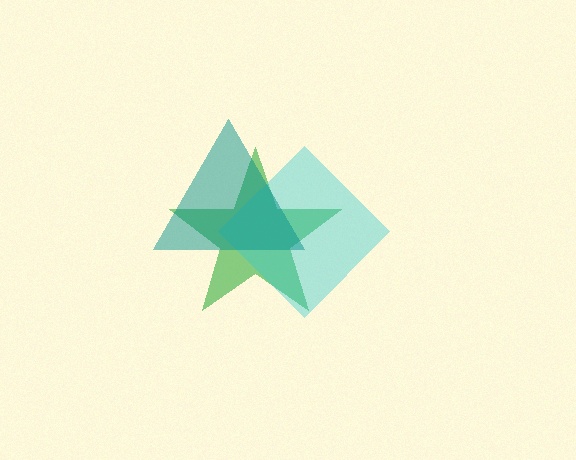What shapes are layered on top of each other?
The layered shapes are: a green star, a cyan diamond, a teal triangle.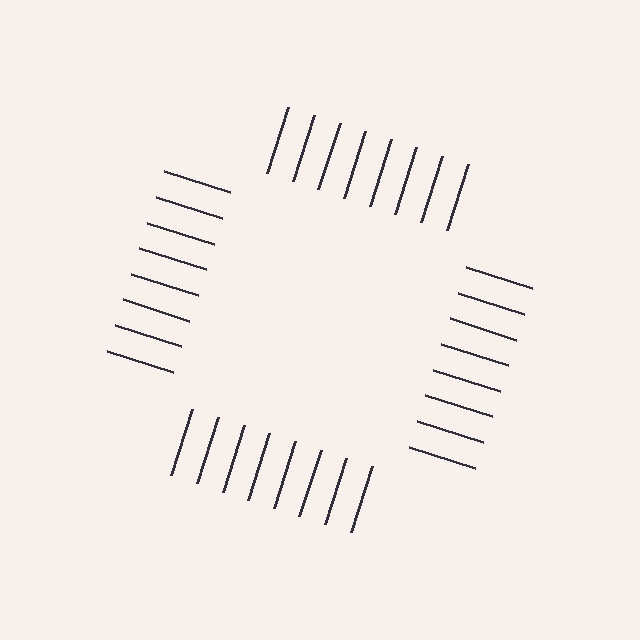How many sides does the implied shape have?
4 sides — the line-ends trace a square.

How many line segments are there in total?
32 — 8 along each of the 4 edges.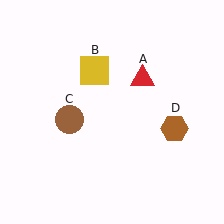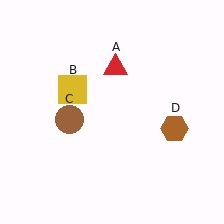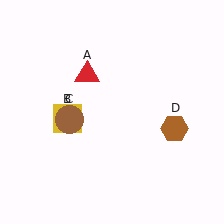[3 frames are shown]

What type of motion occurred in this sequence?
The red triangle (object A), yellow square (object B) rotated counterclockwise around the center of the scene.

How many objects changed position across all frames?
2 objects changed position: red triangle (object A), yellow square (object B).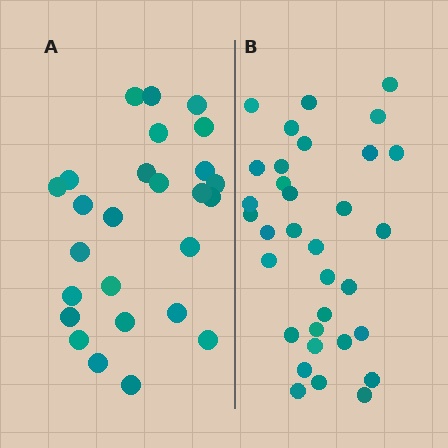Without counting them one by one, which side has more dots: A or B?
Region B (the right region) has more dots.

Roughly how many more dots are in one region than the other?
Region B has roughly 8 or so more dots than region A.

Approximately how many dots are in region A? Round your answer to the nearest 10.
About 30 dots. (The exact count is 26, which rounds to 30.)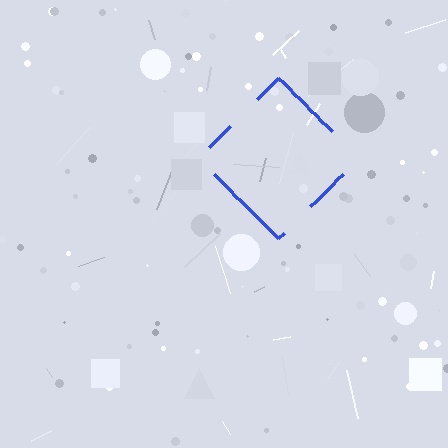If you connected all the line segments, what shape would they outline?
They would outline a diamond.